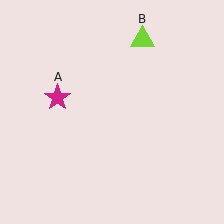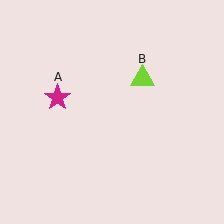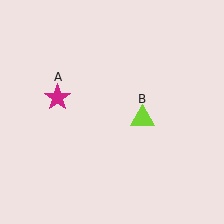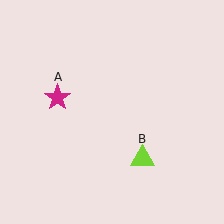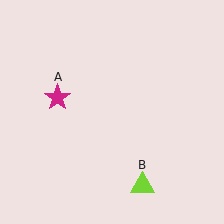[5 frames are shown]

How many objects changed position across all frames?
1 object changed position: lime triangle (object B).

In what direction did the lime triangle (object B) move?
The lime triangle (object B) moved down.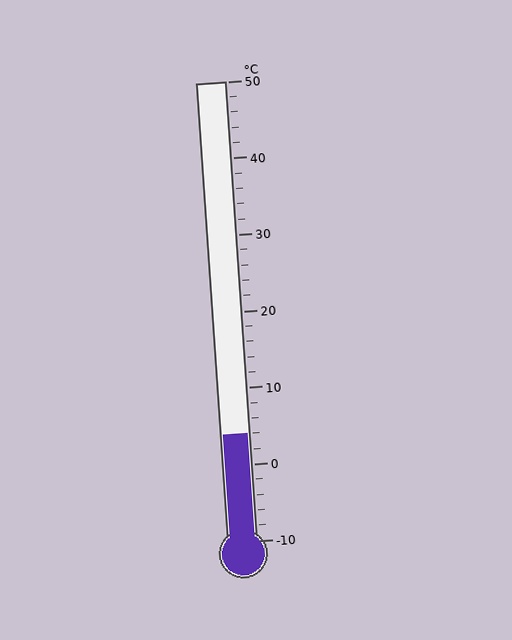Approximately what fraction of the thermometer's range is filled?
The thermometer is filled to approximately 25% of its range.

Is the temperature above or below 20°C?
The temperature is below 20°C.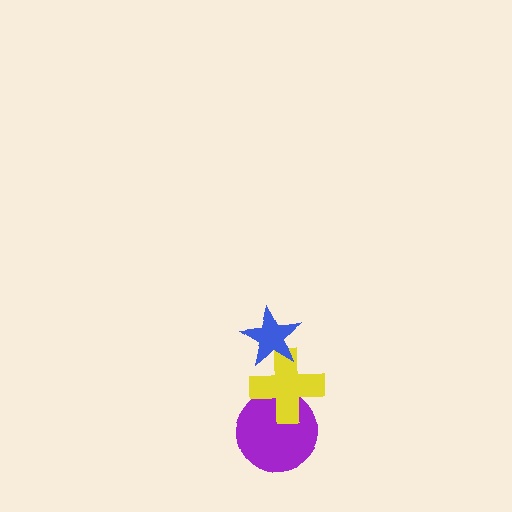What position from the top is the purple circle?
The purple circle is 3rd from the top.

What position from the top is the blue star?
The blue star is 1st from the top.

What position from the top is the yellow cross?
The yellow cross is 2nd from the top.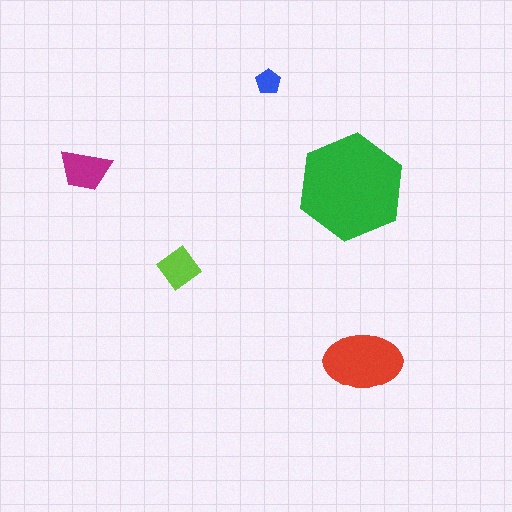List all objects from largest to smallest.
The green hexagon, the red ellipse, the magenta trapezoid, the lime diamond, the blue pentagon.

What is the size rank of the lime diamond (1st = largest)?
4th.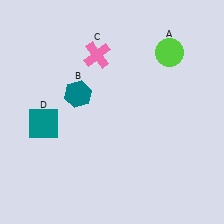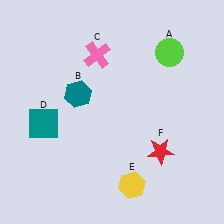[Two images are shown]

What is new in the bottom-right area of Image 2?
A yellow hexagon (E) was added in the bottom-right area of Image 2.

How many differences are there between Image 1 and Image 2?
There are 2 differences between the two images.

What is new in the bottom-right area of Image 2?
A red star (F) was added in the bottom-right area of Image 2.